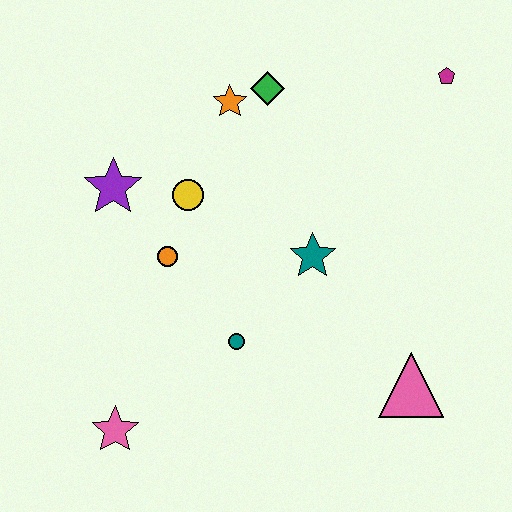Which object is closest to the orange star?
The green diamond is closest to the orange star.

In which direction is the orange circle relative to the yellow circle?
The orange circle is below the yellow circle.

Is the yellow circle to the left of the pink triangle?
Yes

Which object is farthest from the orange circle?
The magenta pentagon is farthest from the orange circle.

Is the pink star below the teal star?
Yes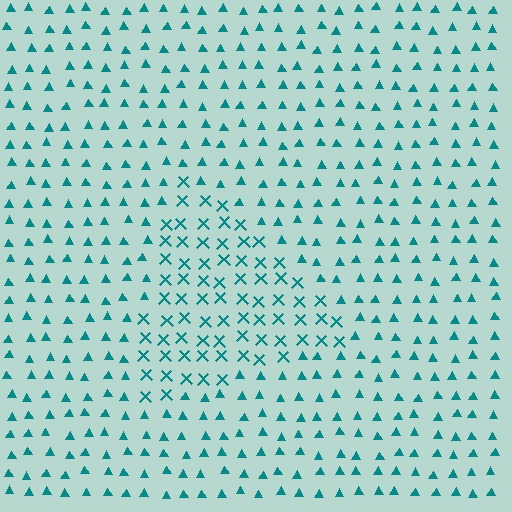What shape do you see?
I see a triangle.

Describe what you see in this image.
The image is filled with small teal elements arranged in a uniform grid. A triangle-shaped region contains X marks, while the surrounding area contains triangles. The boundary is defined purely by the change in element shape.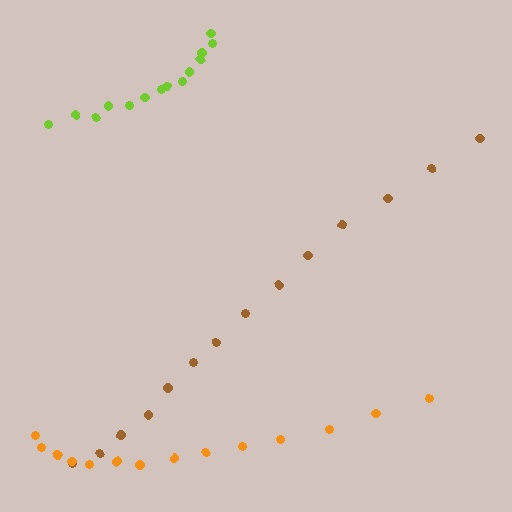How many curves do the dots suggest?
There are 3 distinct paths.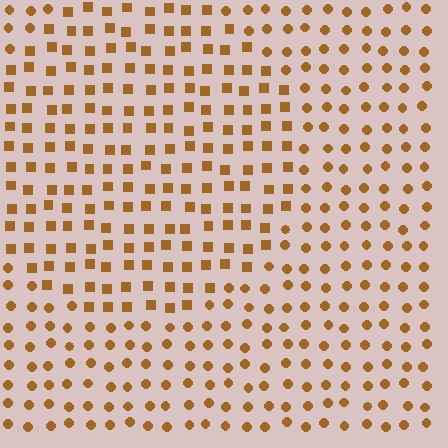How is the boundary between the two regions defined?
The boundary is defined by a change in element shape: squares inside vs. circles outside. All elements share the same color and spacing.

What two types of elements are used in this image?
The image uses squares inside the circle region and circles outside it.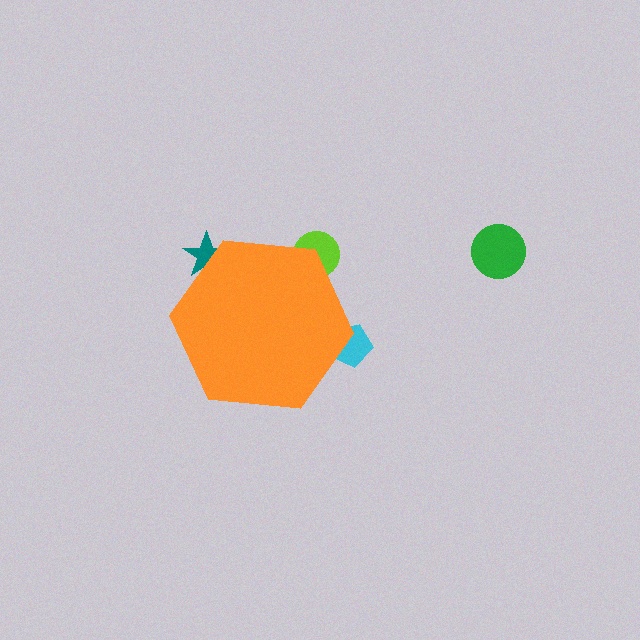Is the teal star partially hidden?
Yes, the teal star is partially hidden behind the orange hexagon.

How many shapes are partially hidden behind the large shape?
3 shapes are partially hidden.